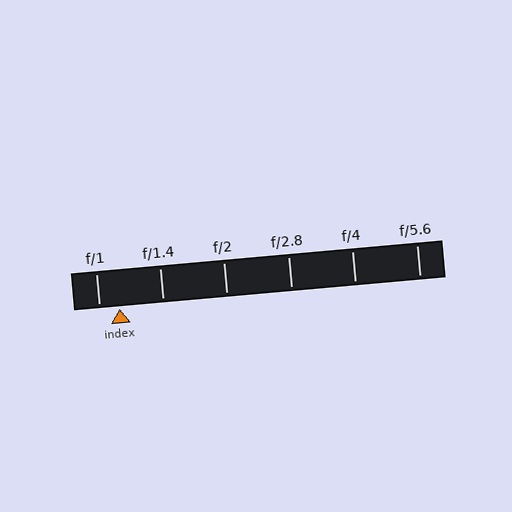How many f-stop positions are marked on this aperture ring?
There are 6 f-stop positions marked.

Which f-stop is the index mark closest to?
The index mark is closest to f/1.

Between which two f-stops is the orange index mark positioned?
The index mark is between f/1 and f/1.4.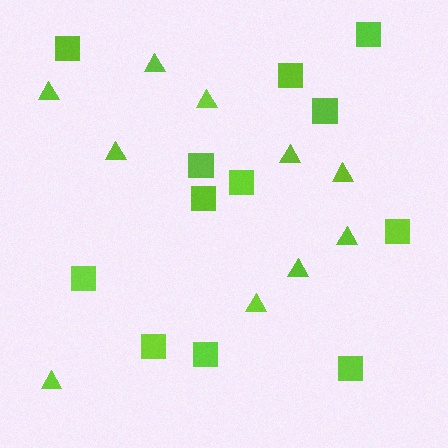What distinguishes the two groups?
There are 2 groups: one group of squares (12) and one group of triangles (10).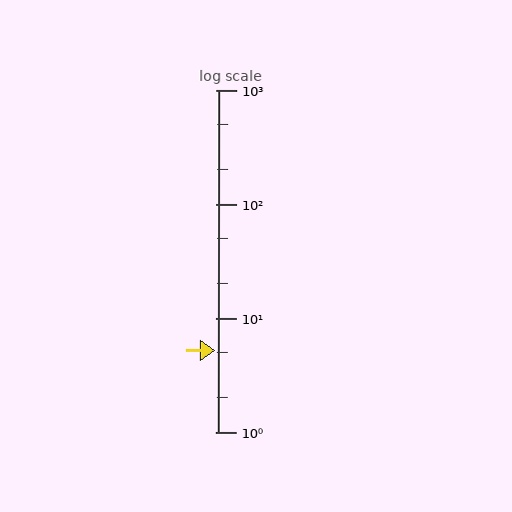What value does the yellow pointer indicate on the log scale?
The pointer indicates approximately 5.2.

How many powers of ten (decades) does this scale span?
The scale spans 3 decades, from 1 to 1000.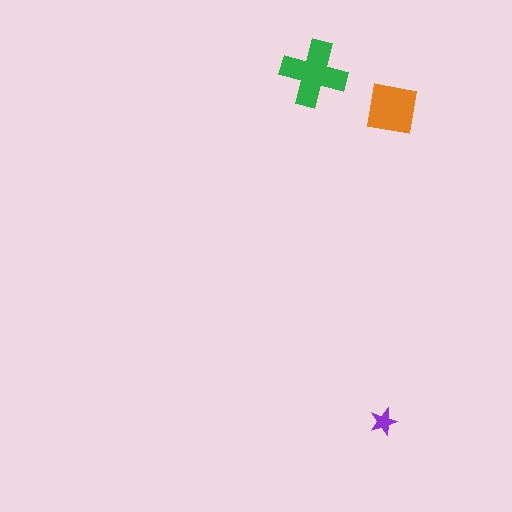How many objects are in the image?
There are 3 objects in the image.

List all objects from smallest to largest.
The purple star, the orange square, the green cross.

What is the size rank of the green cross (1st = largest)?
1st.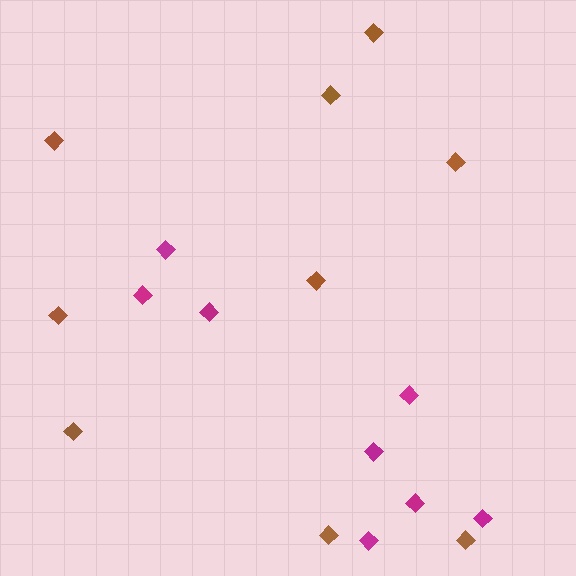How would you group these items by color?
There are 2 groups: one group of brown diamonds (9) and one group of magenta diamonds (8).